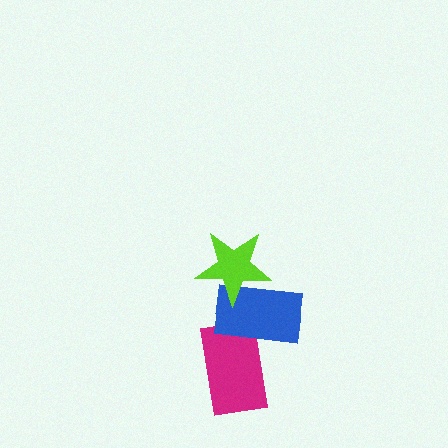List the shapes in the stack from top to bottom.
From top to bottom: the lime star, the blue rectangle, the magenta rectangle.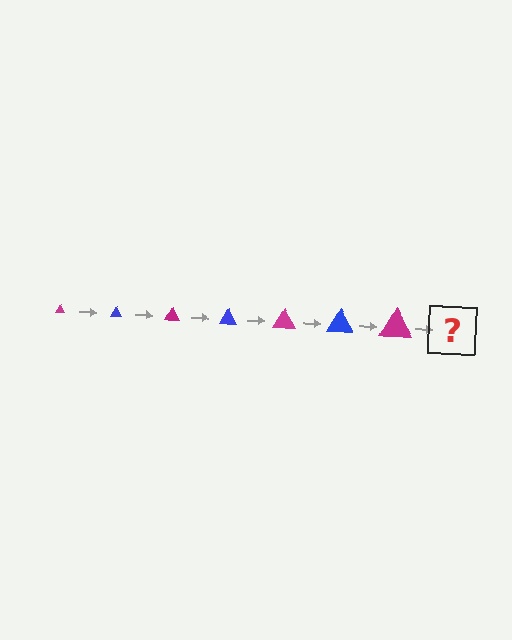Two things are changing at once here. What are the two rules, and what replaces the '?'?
The two rules are that the triangle grows larger each step and the color cycles through magenta and blue. The '?' should be a blue triangle, larger than the previous one.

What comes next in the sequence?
The next element should be a blue triangle, larger than the previous one.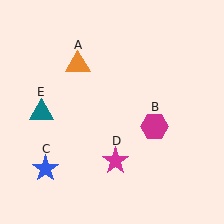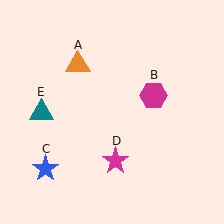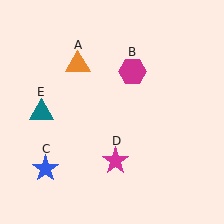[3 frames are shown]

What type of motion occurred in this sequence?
The magenta hexagon (object B) rotated counterclockwise around the center of the scene.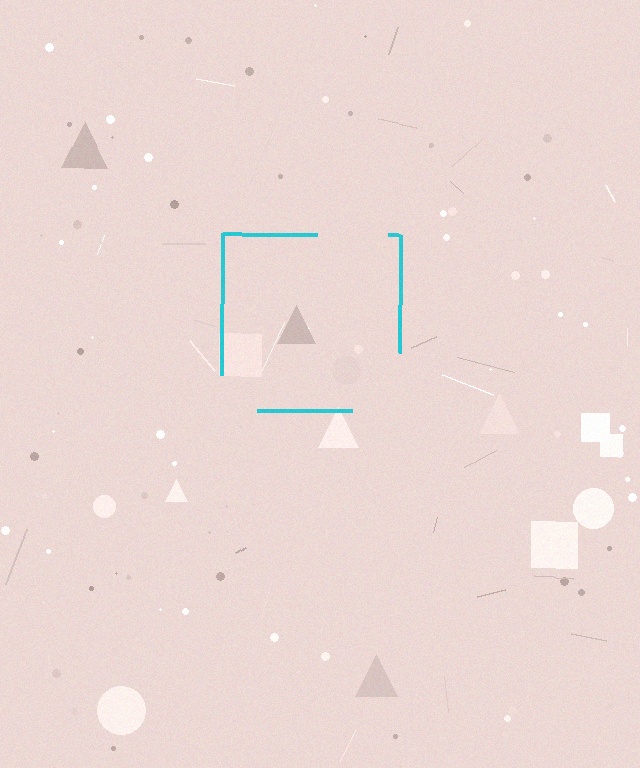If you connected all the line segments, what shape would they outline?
They would outline a square.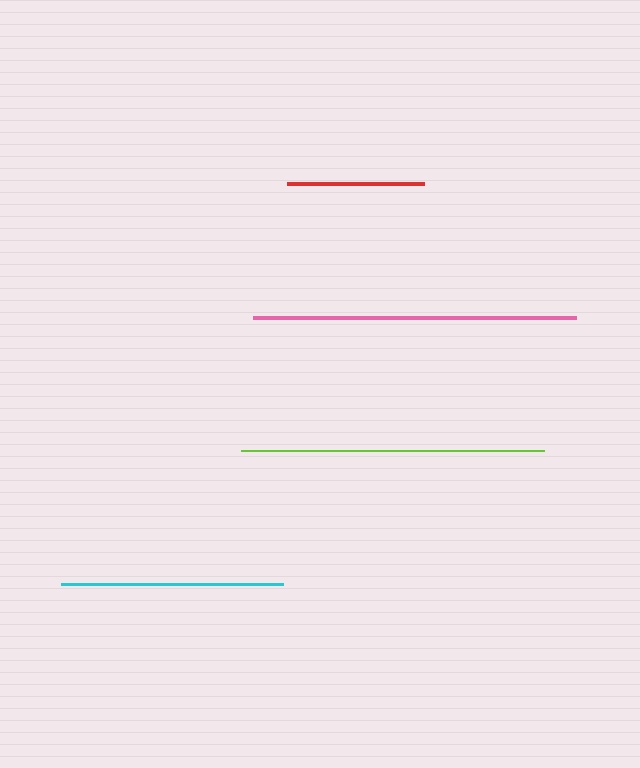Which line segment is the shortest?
The red line is the shortest at approximately 136 pixels.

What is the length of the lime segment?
The lime segment is approximately 303 pixels long.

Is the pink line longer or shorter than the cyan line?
The pink line is longer than the cyan line.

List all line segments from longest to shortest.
From longest to shortest: pink, lime, cyan, red.